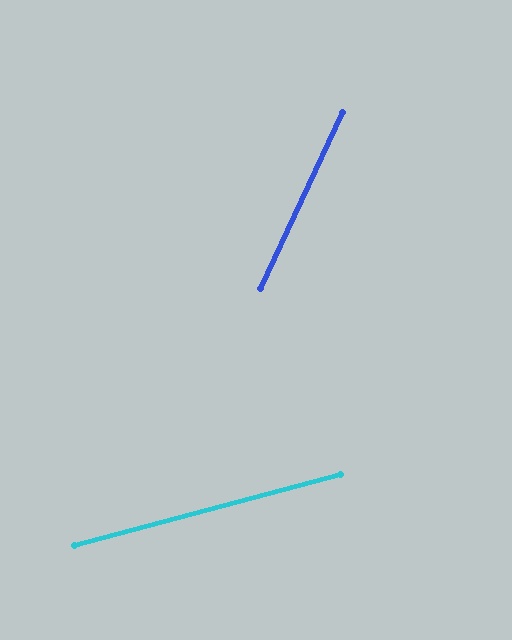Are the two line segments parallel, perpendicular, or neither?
Neither parallel nor perpendicular — they differ by about 50°.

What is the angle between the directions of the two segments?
Approximately 50 degrees.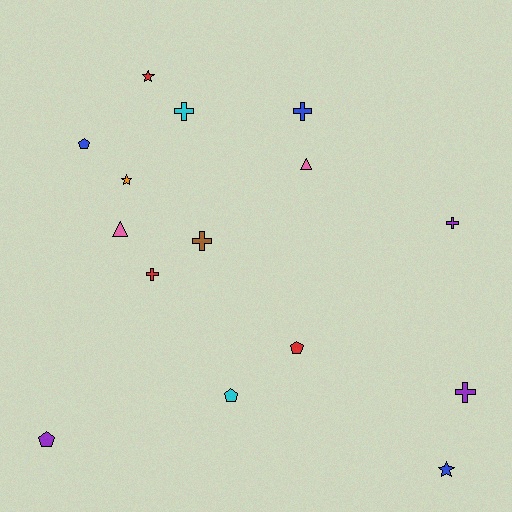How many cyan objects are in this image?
There are 2 cyan objects.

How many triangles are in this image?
There are 2 triangles.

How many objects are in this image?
There are 15 objects.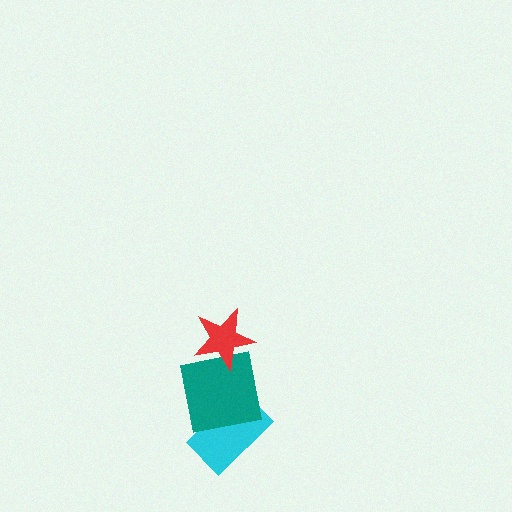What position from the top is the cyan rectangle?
The cyan rectangle is 3rd from the top.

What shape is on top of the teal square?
The red star is on top of the teal square.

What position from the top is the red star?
The red star is 1st from the top.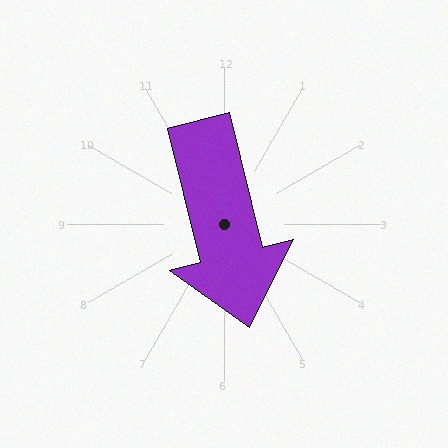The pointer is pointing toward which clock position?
Roughly 6 o'clock.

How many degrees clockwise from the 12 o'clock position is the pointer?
Approximately 166 degrees.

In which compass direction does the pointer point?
South.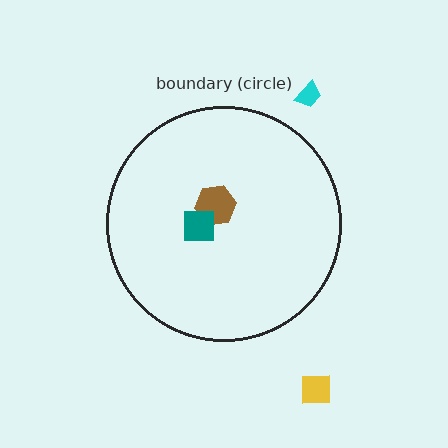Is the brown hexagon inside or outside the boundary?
Inside.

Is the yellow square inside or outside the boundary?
Outside.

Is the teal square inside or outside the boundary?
Inside.